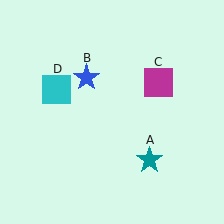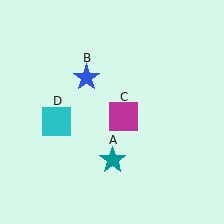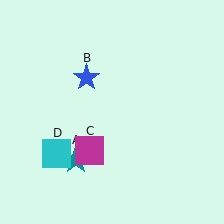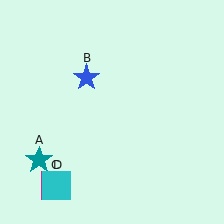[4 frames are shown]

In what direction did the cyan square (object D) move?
The cyan square (object D) moved down.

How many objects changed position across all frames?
3 objects changed position: teal star (object A), magenta square (object C), cyan square (object D).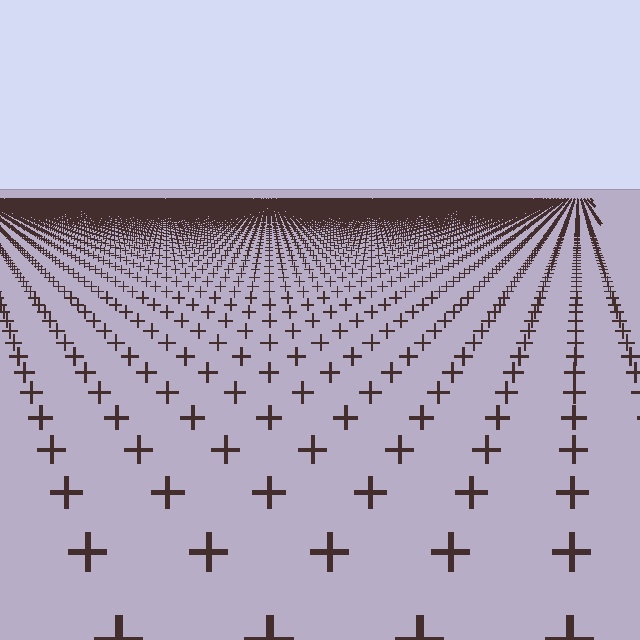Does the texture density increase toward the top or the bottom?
Density increases toward the top.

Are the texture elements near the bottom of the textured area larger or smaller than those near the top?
Larger. Near the bottom, elements are closer to the viewer and appear at a bigger on-screen size.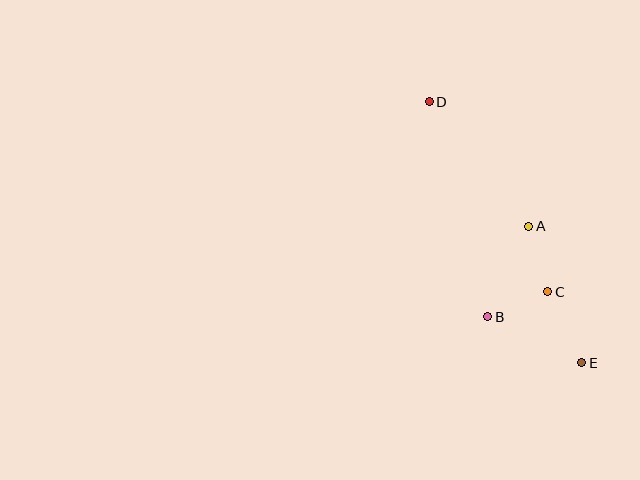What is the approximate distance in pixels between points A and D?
The distance between A and D is approximately 159 pixels.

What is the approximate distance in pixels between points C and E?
The distance between C and E is approximately 79 pixels.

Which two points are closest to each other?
Points B and C are closest to each other.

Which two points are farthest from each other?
Points D and E are farthest from each other.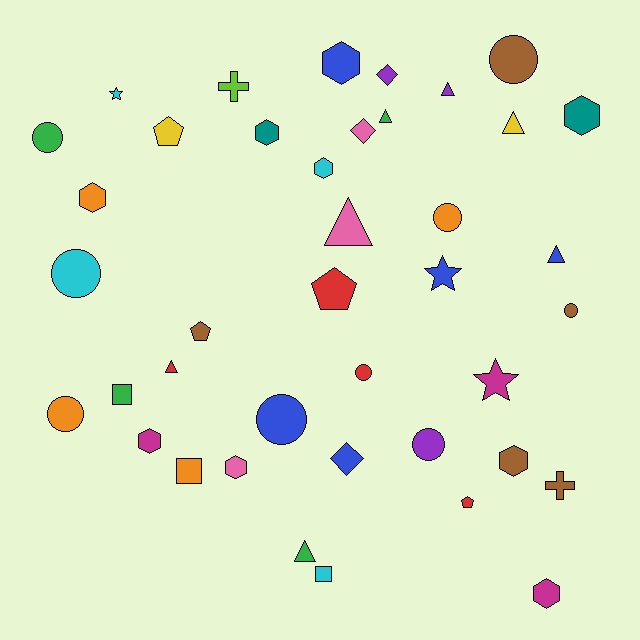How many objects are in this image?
There are 40 objects.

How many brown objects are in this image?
There are 5 brown objects.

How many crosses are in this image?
There are 2 crosses.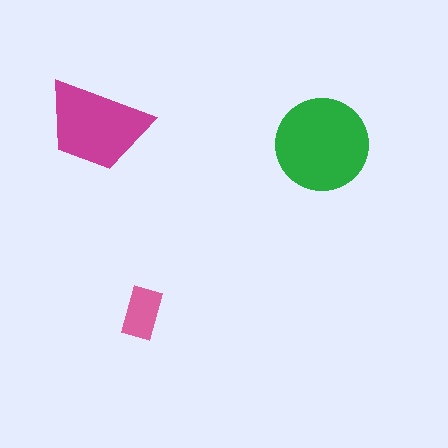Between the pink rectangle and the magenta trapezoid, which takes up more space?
The magenta trapezoid.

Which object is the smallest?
The pink rectangle.